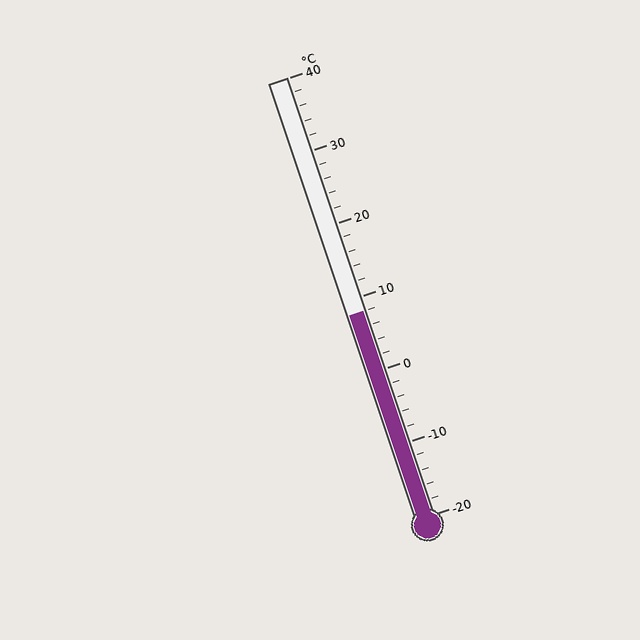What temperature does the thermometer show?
The thermometer shows approximately 8°C.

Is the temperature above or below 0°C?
The temperature is above 0°C.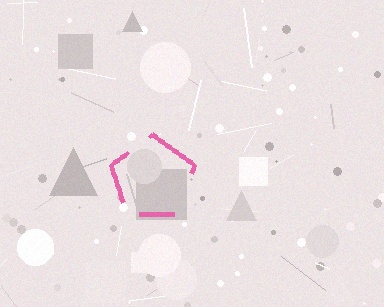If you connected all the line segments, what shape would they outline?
They would outline a pentagon.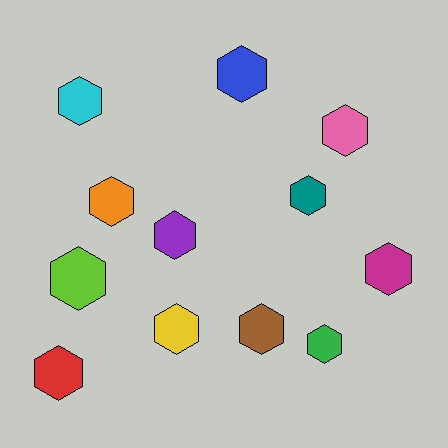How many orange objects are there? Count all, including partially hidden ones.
There is 1 orange object.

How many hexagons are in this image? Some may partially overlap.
There are 12 hexagons.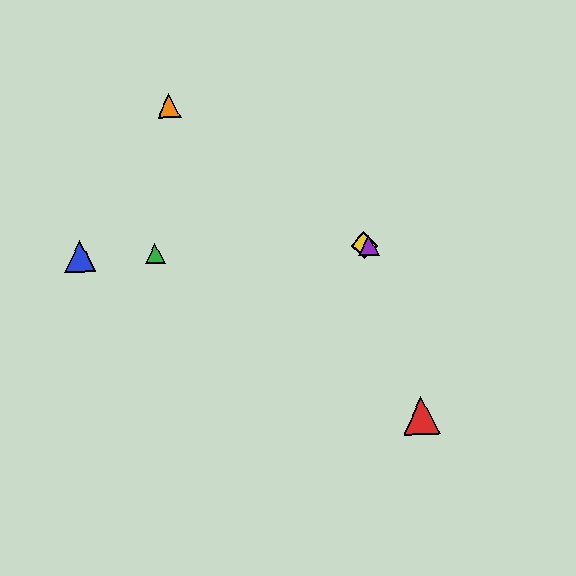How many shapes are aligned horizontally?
4 shapes (the blue triangle, the green triangle, the yellow diamond, the purple triangle) are aligned horizontally.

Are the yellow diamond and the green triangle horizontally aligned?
Yes, both are at y≈246.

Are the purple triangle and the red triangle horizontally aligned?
No, the purple triangle is at y≈245 and the red triangle is at y≈416.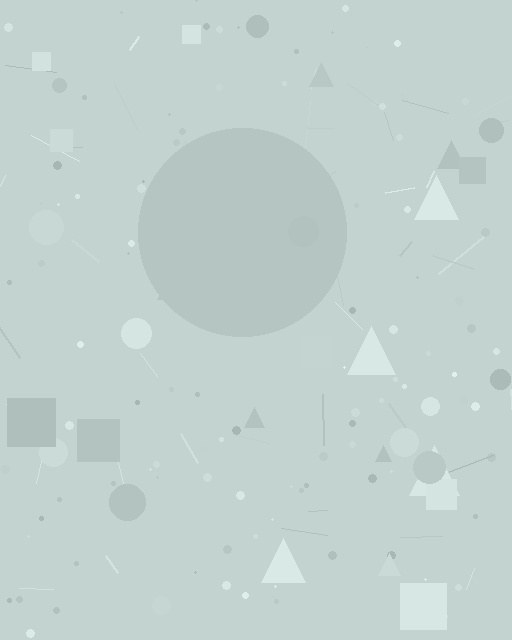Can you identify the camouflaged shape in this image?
The camouflaged shape is a circle.